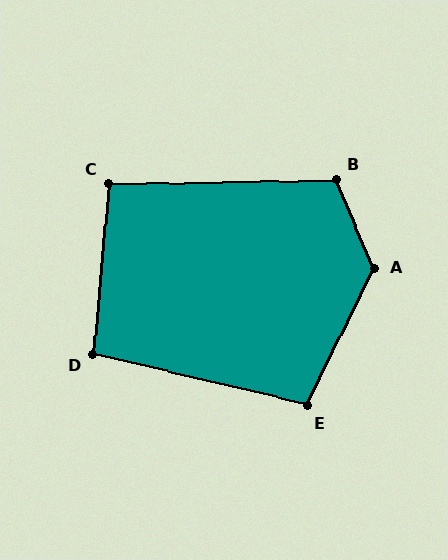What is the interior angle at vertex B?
Approximately 112 degrees (obtuse).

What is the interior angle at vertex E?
Approximately 103 degrees (obtuse).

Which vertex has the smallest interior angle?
C, at approximately 96 degrees.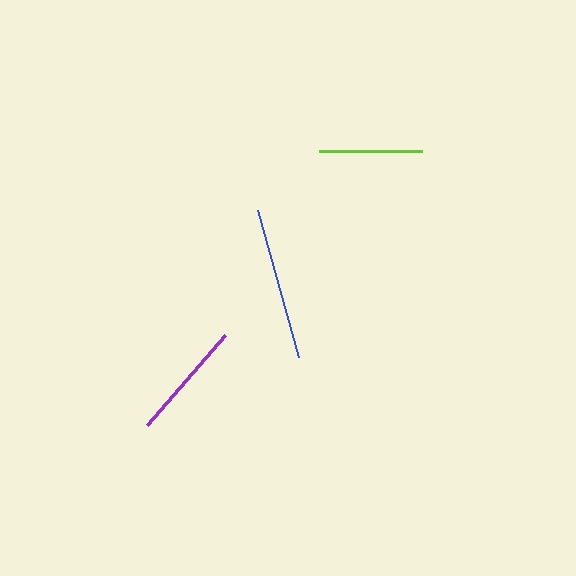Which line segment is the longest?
The blue line is the longest at approximately 154 pixels.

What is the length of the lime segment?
The lime segment is approximately 103 pixels long.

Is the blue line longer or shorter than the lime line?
The blue line is longer than the lime line.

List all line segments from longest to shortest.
From longest to shortest: blue, purple, lime.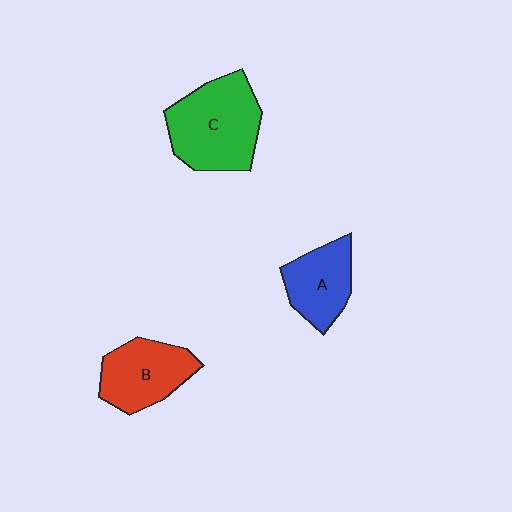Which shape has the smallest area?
Shape A (blue).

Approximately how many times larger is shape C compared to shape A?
Approximately 1.6 times.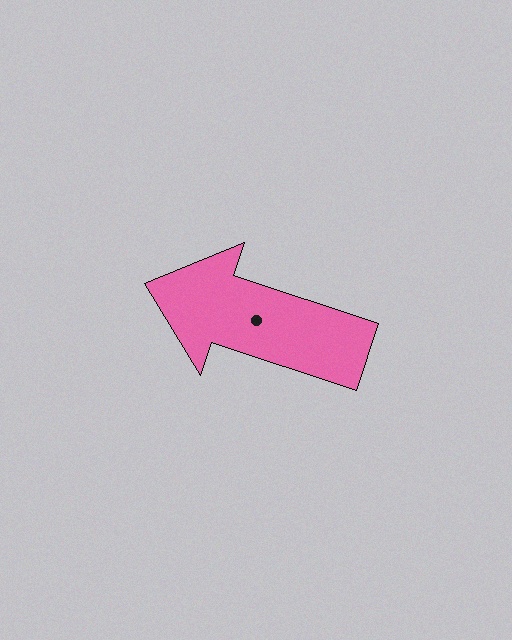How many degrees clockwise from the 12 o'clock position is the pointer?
Approximately 288 degrees.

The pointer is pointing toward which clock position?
Roughly 10 o'clock.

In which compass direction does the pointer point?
West.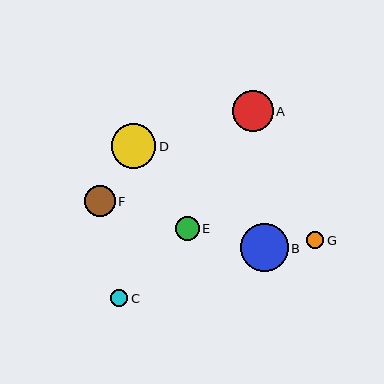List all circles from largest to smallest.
From largest to smallest: B, D, A, F, E, G, C.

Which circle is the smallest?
Circle C is the smallest with a size of approximately 17 pixels.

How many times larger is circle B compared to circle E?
Circle B is approximately 2.0 times the size of circle E.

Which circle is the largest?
Circle B is the largest with a size of approximately 48 pixels.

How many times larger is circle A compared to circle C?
Circle A is approximately 2.4 times the size of circle C.